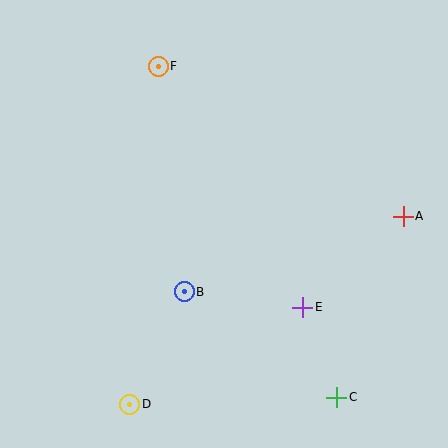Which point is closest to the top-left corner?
Point F is closest to the top-left corner.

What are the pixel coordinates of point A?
Point A is at (403, 216).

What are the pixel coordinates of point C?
Point C is at (337, 397).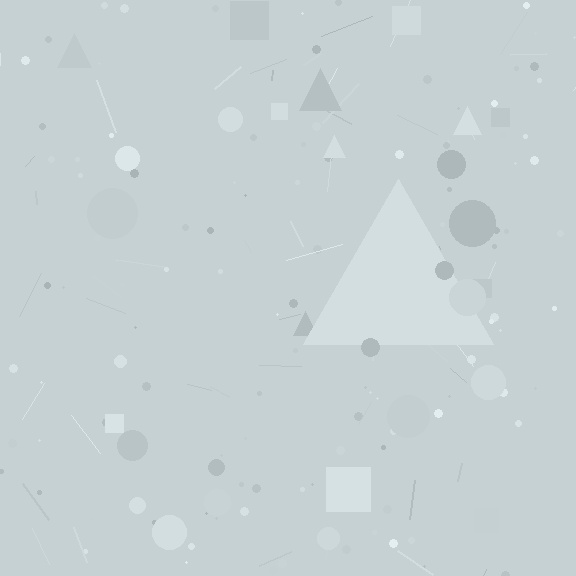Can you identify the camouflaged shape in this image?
The camouflaged shape is a triangle.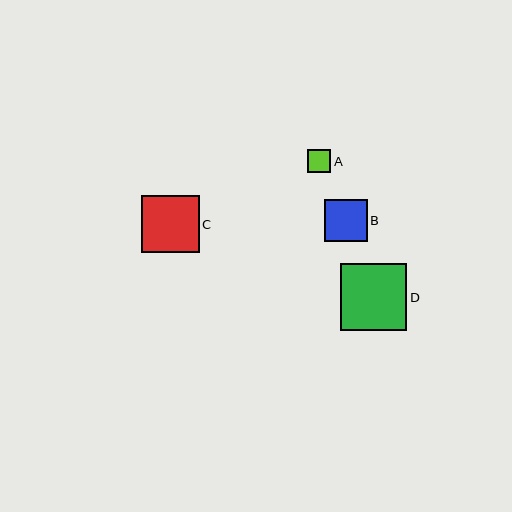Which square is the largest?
Square D is the largest with a size of approximately 67 pixels.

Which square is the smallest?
Square A is the smallest with a size of approximately 23 pixels.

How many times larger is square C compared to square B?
Square C is approximately 1.4 times the size of square B.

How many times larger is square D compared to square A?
Square D is approximately 2.9 times the size of square A.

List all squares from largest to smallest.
From largest to smallest: D, C, B, A.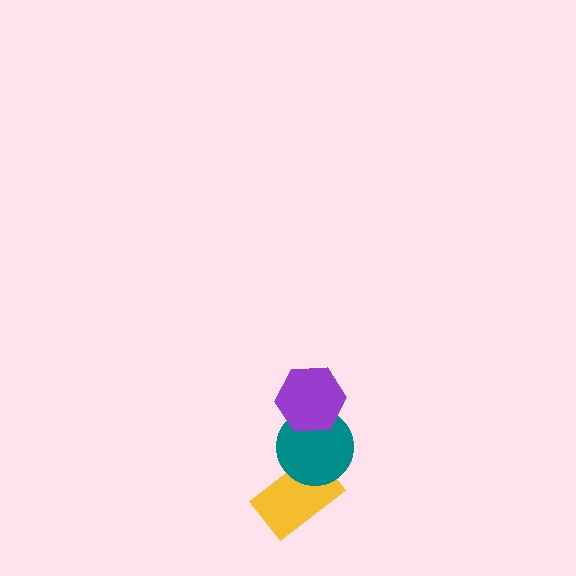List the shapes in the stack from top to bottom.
From top to bottom: the purple hexagon, the teal circle, the yellow rectangle.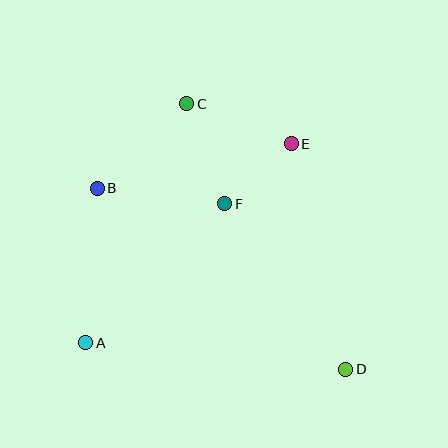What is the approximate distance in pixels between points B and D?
The distance between B and D is approximately 308 pixels.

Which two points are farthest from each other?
Points C and D are farthest from each other.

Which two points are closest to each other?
Points E and F are closest to each other.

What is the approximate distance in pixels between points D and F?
The distance between D and F is approximately 205 pixels.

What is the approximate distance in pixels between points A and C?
The distance between A and C is approximately 259 pixels.